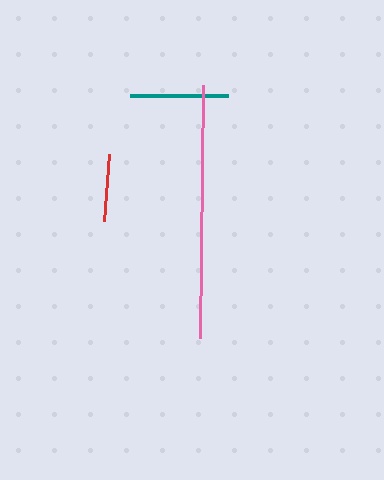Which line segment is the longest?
The pink line is the longest at approximately 254 pixels.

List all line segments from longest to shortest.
From longest to shortest: pink, teal, red.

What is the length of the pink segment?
The pink segment is approximately 254 pixels long.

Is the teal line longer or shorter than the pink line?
The pink line is longer than the teal line.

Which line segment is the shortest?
The red line is the shortest at approximately 67 pixels.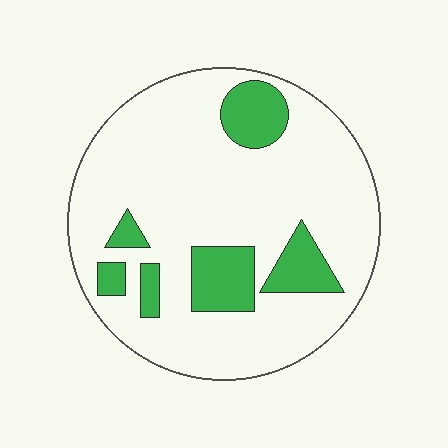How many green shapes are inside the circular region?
6.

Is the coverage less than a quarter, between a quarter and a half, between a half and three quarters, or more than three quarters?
Less than a quarter.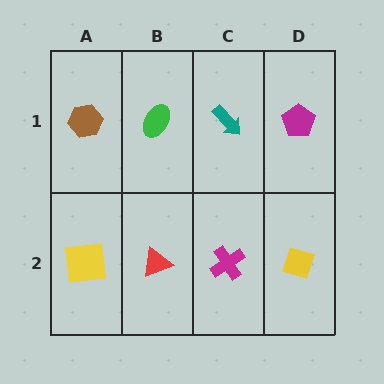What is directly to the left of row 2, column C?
A red triangle.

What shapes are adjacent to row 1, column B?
A red triangle (row 2, column B), a brown hexagon (row 1, column A), a teal arrow (row 1, column C).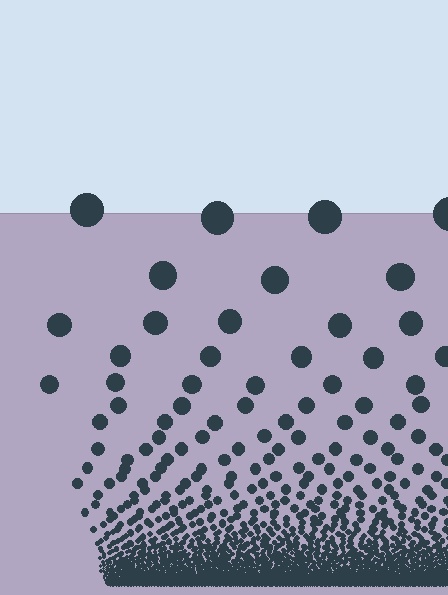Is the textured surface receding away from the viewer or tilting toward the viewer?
The surface appears to tilt toward the viewer. Texture elements get larger and sparser toward the top.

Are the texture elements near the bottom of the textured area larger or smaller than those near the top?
Smaller. The gradient is inverted — elements near the bottom are smaller and denser.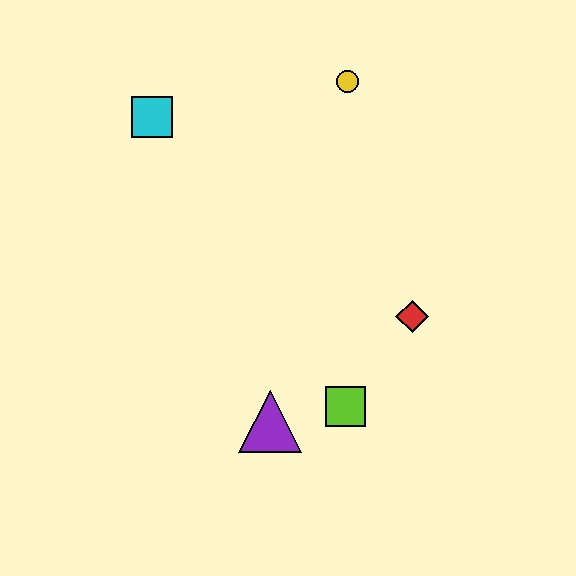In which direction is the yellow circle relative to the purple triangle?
The yellow circle is above the purple triangle.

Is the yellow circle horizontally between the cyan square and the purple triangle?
No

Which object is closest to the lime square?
The purple triangle is closest to the lime square.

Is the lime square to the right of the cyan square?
Yes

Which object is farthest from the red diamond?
The cyan square is farthest from the red diamond.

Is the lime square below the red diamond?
Yes